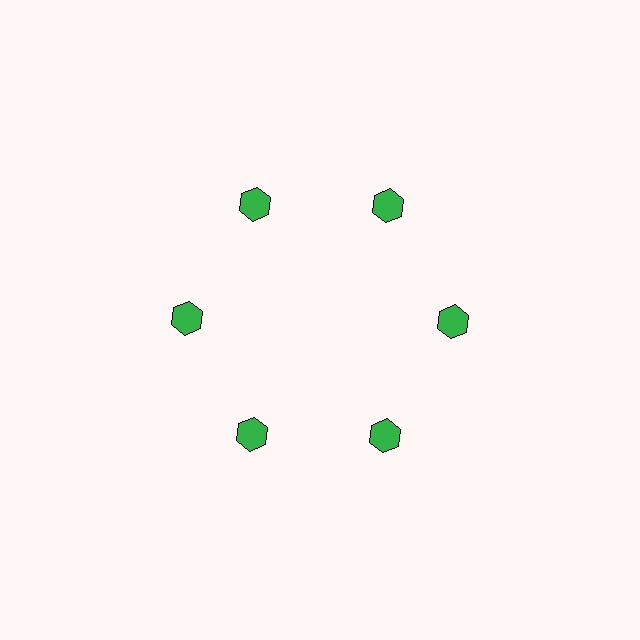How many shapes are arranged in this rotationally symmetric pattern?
There are 6 shapes, arranged in 6 groups of 1.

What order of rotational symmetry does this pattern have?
This pattern has 6-fold rotational symmetry.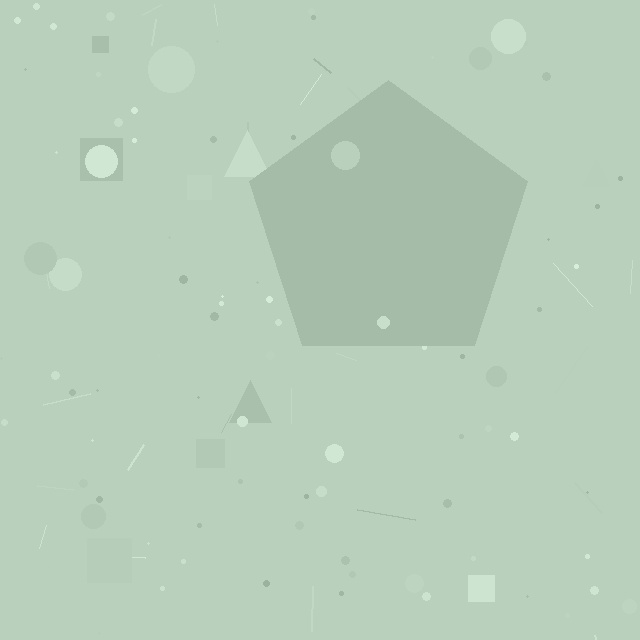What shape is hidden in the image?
A pentagon is hidden in the image.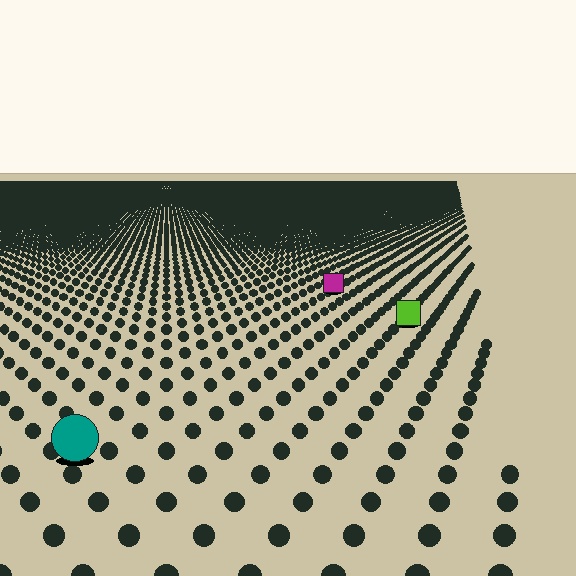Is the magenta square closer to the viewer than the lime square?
No. The lime square is closer — you can tell from the texture gradient: the ground texture is coarser near it.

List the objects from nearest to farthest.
From nearest to farthest: the teal circle, the lime square, the magenta square.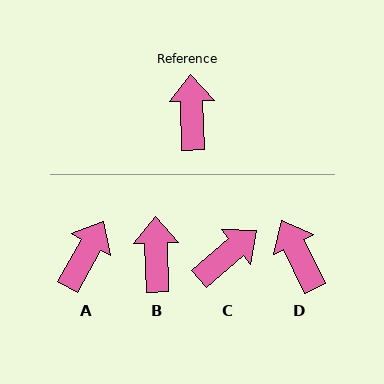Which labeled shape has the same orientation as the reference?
B.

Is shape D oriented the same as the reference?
No, it is off by about 24 degrees.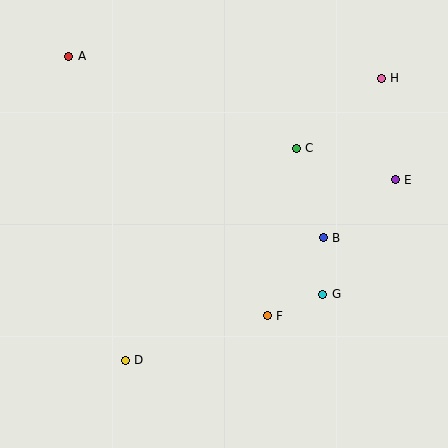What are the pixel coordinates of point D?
Point D is at (125, 360).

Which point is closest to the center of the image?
Point B at (323, 238) is closest to the center.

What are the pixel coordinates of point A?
Point A is at (69, 56).